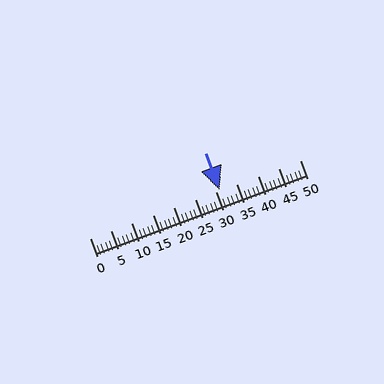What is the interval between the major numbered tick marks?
The major tick marks are spaced 5 units apart.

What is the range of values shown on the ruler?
The ruler shows values from 0 to 50.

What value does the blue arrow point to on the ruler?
The blue arrow points to approximately 31.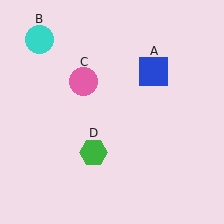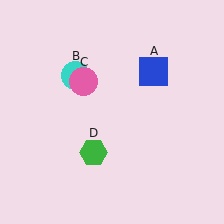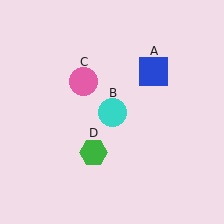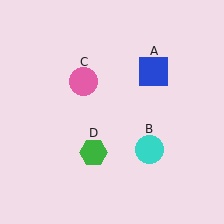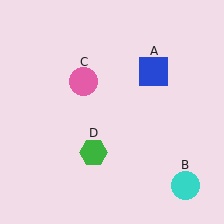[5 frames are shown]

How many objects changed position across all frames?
1 object changed position: cyan circle (object B).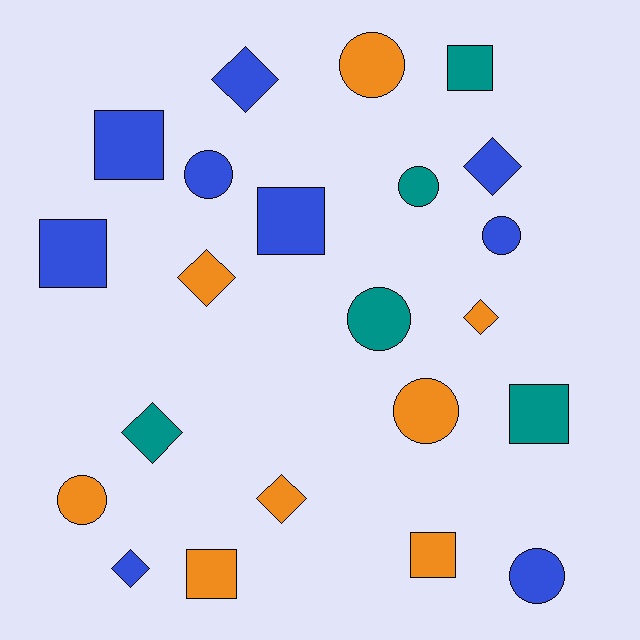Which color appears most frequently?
Blue, with 9 objects.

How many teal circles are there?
There are 2 teal circles.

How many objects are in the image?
There are 22 objects.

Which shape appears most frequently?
Circle, with 8 objects.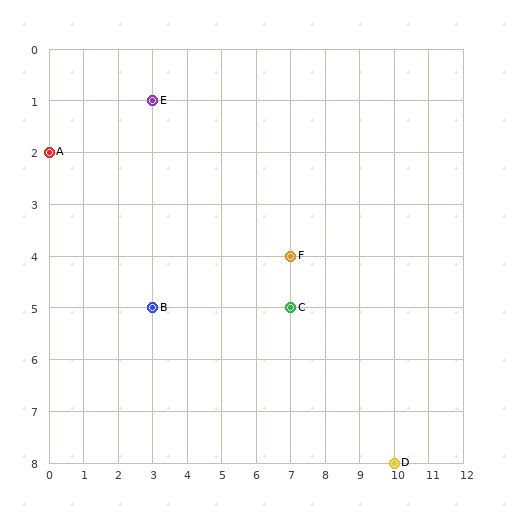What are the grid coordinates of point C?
Point C is at grid coordinates (7, 5).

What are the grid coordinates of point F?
Point F is at grid coordinates (7, 4).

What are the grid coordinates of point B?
Point B is at grid coordinates (3, 5).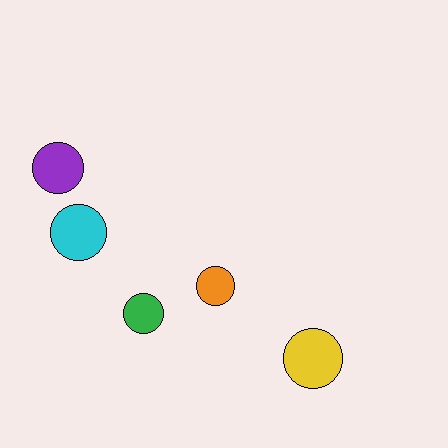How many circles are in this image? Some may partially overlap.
There are 5 circles.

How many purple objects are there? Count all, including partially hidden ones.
There is 1 purple object.